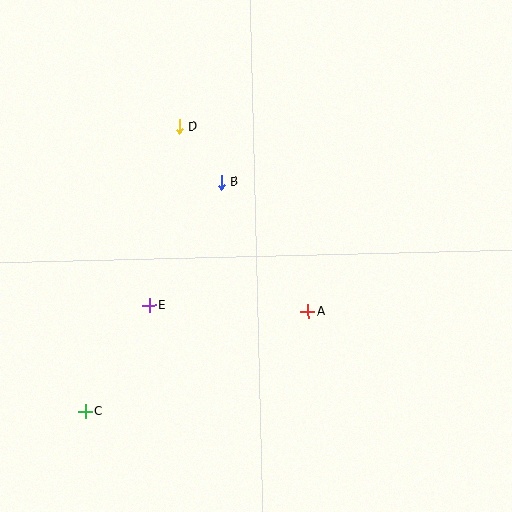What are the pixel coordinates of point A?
Point A is at (308, 311).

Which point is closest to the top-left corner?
Point D is closest to the top-left corner.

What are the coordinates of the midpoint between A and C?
The midpoint between A and C is at (197, 361).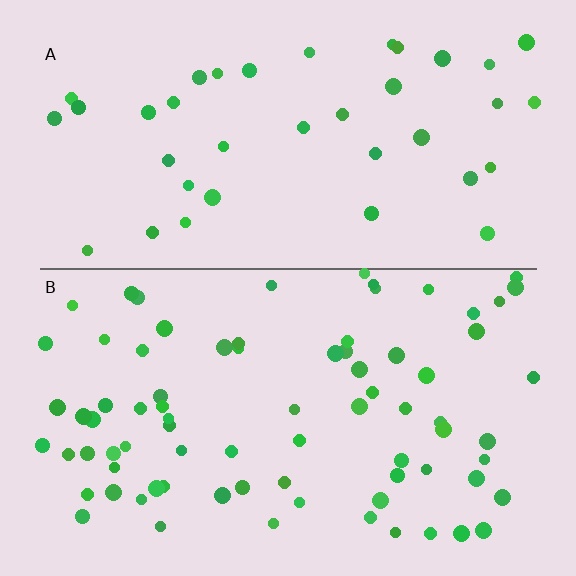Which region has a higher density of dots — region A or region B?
B (the bottom).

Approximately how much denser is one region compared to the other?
Approximately 2.0× — region B over region A.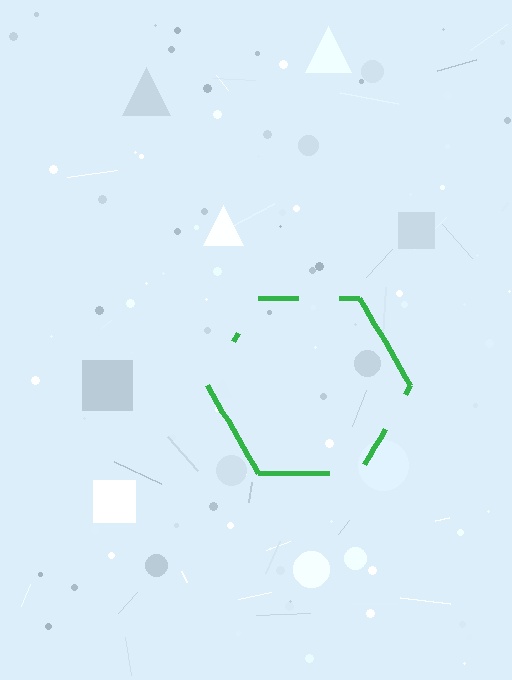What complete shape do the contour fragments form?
The contour fragments form a hexagon.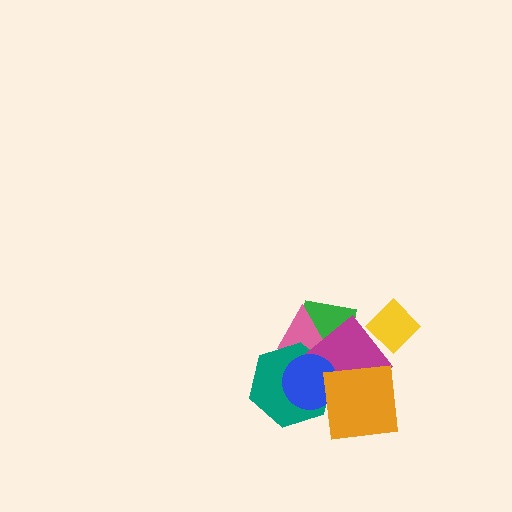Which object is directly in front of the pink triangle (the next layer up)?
The teal hexagon is directly in front of the pink triangle.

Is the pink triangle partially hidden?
Yes, it is partially covered by another shape.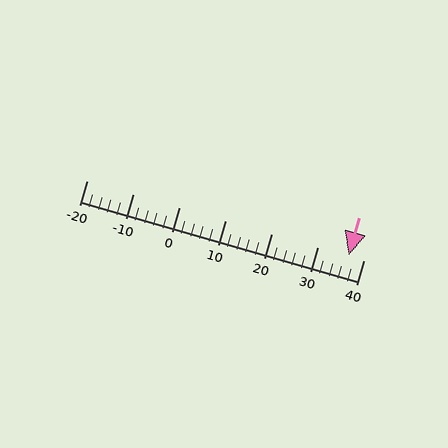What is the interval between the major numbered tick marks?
The major tick marks are spaced 10 units apart.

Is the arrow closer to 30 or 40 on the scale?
The arrow is closer to 40.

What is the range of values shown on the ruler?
The ruler shows values from -20 to 40.